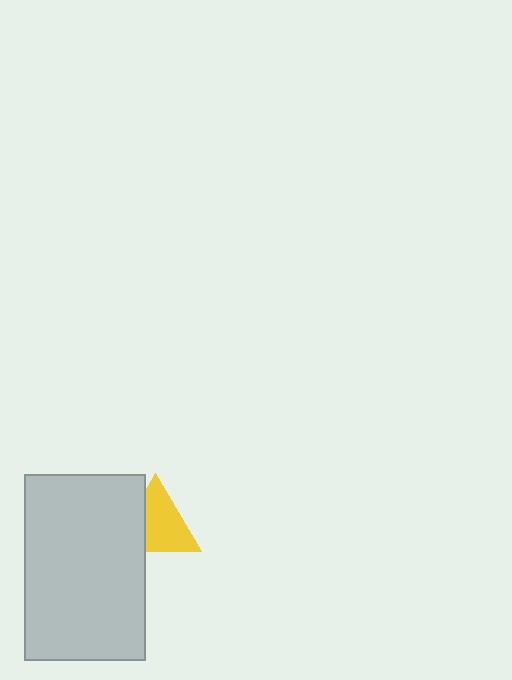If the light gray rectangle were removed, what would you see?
You would see the complete yellow triangle.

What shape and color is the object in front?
The object in front is a light gray rectangle.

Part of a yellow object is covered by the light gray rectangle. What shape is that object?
It is a triangle.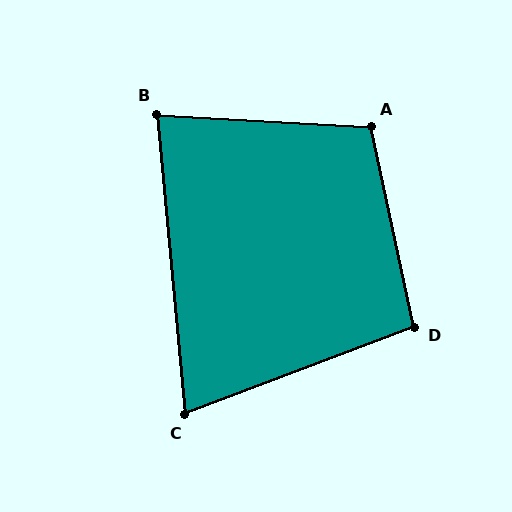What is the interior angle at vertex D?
Approximately 99 degrees (obtuse).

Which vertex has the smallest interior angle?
C, at approximately 75 degrees.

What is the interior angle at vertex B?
Approximately 81 degrees (acute).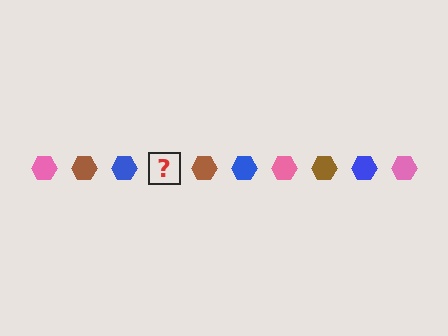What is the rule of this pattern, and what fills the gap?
The rule is that the pattern cycles through pink, brown, blue hexagons. The gap should be filled with a pink hexagon.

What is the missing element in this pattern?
The missing element is a pink hexagon.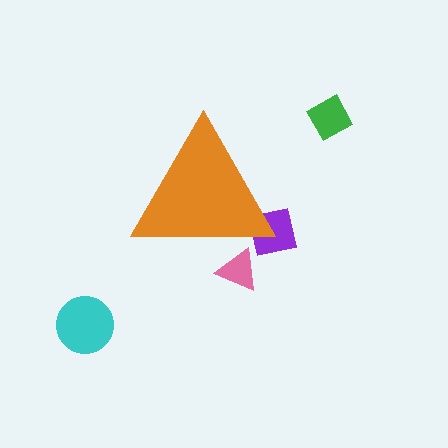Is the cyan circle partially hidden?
No, the cyan circle is fully visible.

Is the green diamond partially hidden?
No, the green diamond is fully visible.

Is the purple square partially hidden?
Yes, the purple square is partially hidden behind the orange triangle.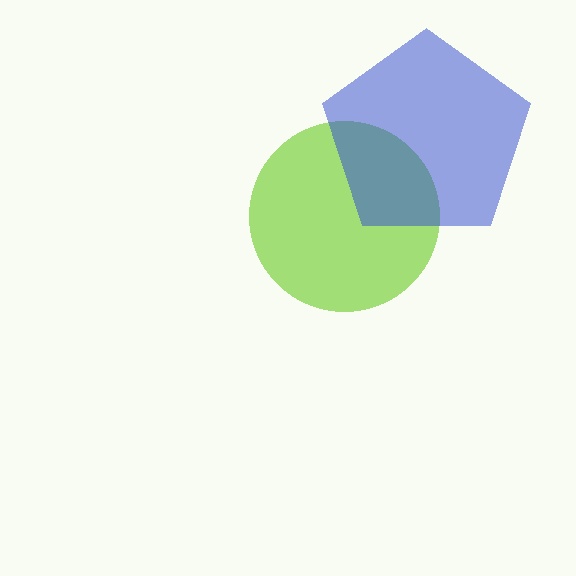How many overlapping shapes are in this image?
There are 2 overlapping shapes in the image.